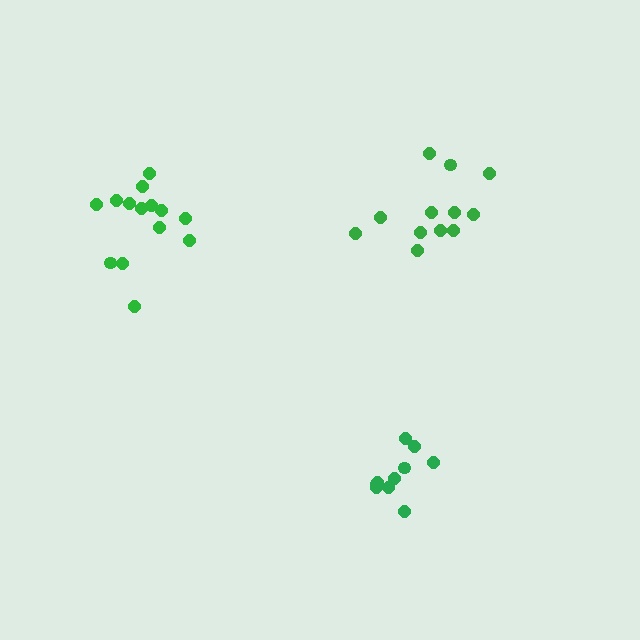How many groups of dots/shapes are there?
There are 3 groups.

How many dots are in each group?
Group 1: 14 dots, Group 2: 12 dots, Group 3: 10 dots (36 total).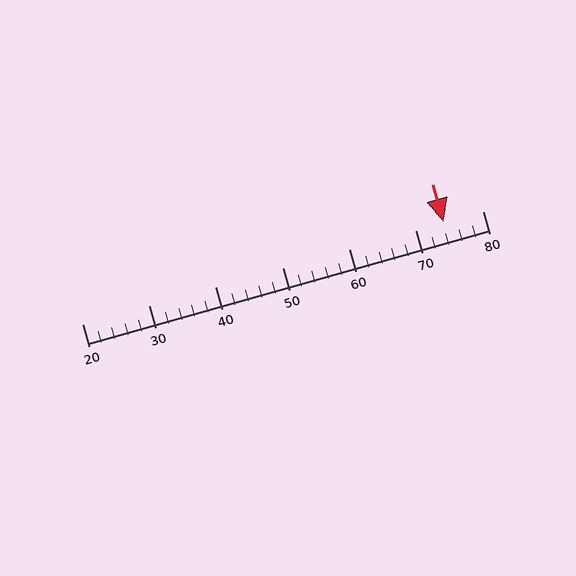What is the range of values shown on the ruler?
The ruler shows values from 20 to 80.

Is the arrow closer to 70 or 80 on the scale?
The arrow is closer to 70.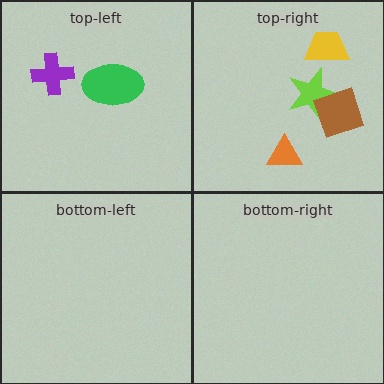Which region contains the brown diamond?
The top-right region.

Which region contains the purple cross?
The top-left region.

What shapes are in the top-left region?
The green ellipse, the purple cross.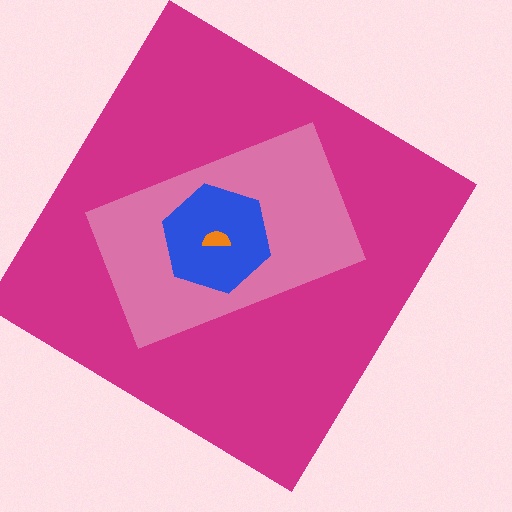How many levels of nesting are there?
4.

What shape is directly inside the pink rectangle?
The blue hexagon.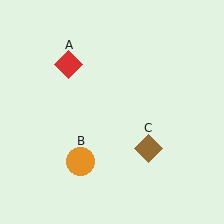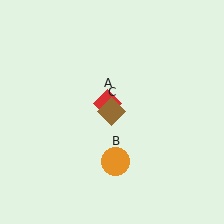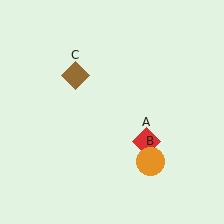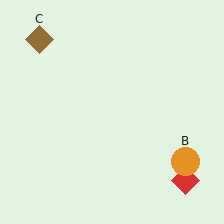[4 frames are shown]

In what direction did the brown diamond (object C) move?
The brown diamond (object C) moved up and to the left.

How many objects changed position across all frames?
3 objects changed position: red diamond (object A), orange circle (object B), brown diamond (object C).